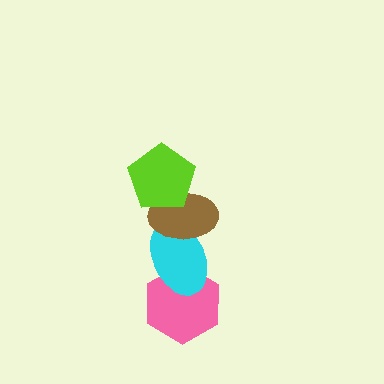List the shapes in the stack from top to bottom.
From top to bottom: the lime pentagon, the brown ellipse, the cyan ellipse, the pink hexagon.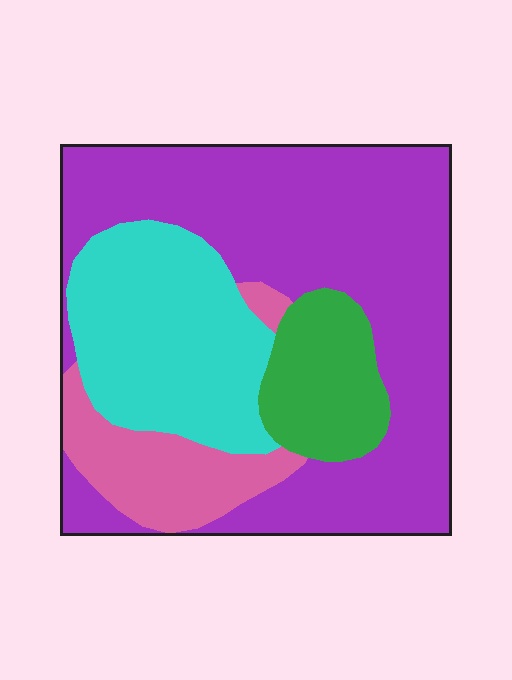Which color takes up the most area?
Purple, at roughly 55%.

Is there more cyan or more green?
Cyan.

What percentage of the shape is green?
Green covers roughly 10% of the shape.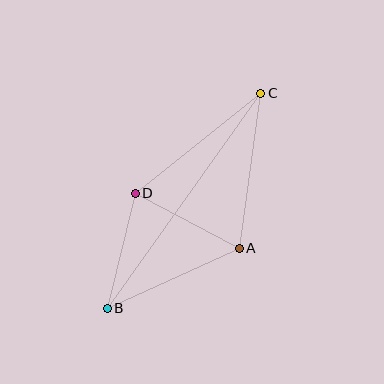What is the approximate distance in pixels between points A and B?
The distance between A and B is approximately 145 pixels.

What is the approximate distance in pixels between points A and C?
The distance between A and C is approximately 157 pixels.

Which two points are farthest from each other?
Points B and C are farthest from each other.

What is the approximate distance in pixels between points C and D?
The distance between C and D is approximately 161 pixels.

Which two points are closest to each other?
Points A and D are closest to each other.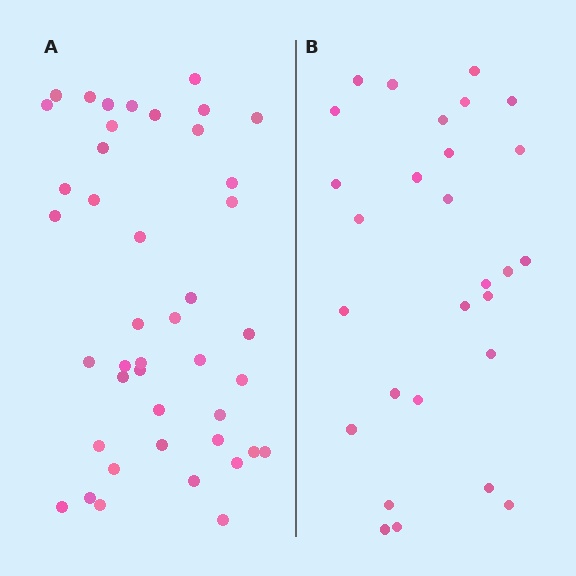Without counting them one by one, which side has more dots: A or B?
Region A (the left region) has more dots.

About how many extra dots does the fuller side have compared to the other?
Region A has approximately 15 more dots than region B.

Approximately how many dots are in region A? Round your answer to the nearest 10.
About 40 dots. (The exact count is 43, which rounds to 40.)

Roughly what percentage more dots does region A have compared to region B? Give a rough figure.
About 55% more.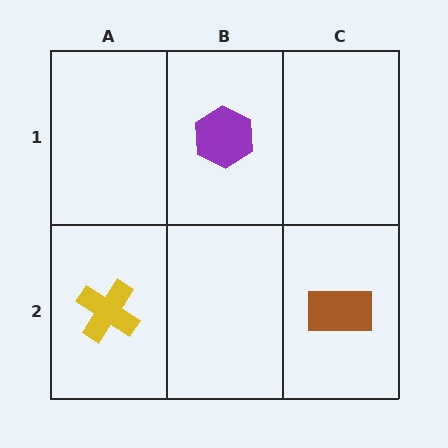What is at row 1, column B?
A purple hexagon.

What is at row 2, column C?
A brown rectangle.